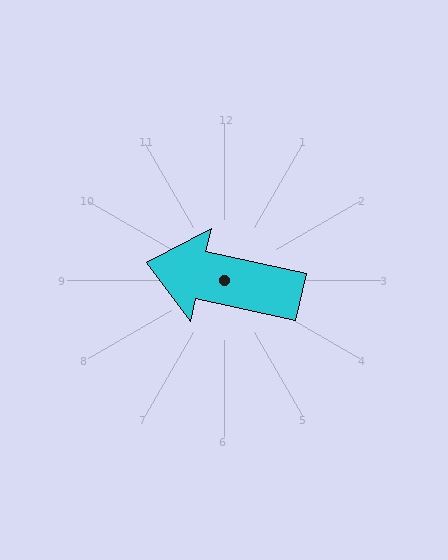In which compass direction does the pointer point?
West.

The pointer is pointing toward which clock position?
Roughly 9 o'clock.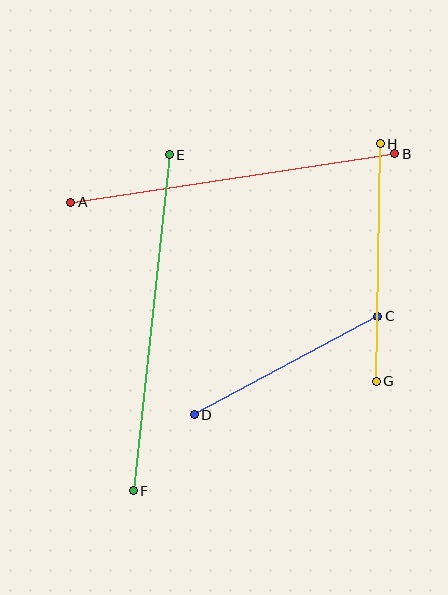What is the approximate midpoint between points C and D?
The midpoint is at approximately (286, 365) pixels.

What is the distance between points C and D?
The distance is approximately 208 pixels.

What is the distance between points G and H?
The distance is approximately 238 pixels.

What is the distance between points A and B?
The distance is approximately 328 pixels.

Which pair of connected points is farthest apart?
Points E and F are farthest apart.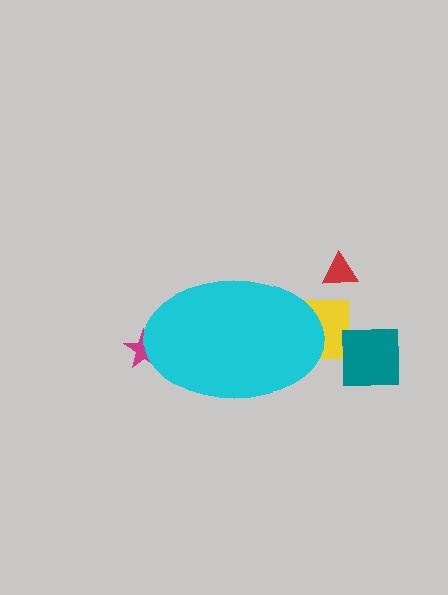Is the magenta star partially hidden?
Yes, the magenta star is partially hidden behind the cyan ellipse.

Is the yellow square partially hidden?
Yes, the yellow square is partially hidden behind the cyan ellipse.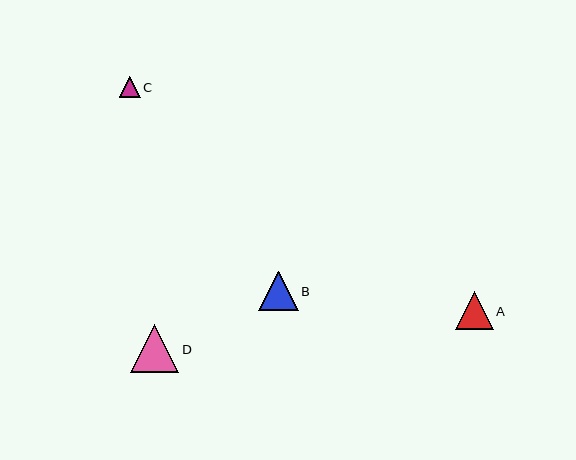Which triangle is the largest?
Triangle D is the largest with a size of approximately 48 pixels.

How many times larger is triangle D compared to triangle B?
Triangle D is approximately 1.2 times the size of triangle B.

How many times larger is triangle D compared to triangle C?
Triangle D is approximately 2.3 times the size of triangle C.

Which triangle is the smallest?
Triangle C is the smallest with a size of approximately 21 pixels.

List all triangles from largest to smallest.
From largest to smallest: D, B, A, C.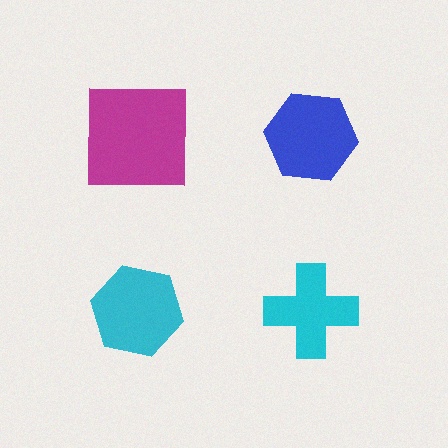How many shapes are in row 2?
2 shapes.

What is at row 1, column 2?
A blue hexagon.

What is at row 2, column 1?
A cyan hexagon.